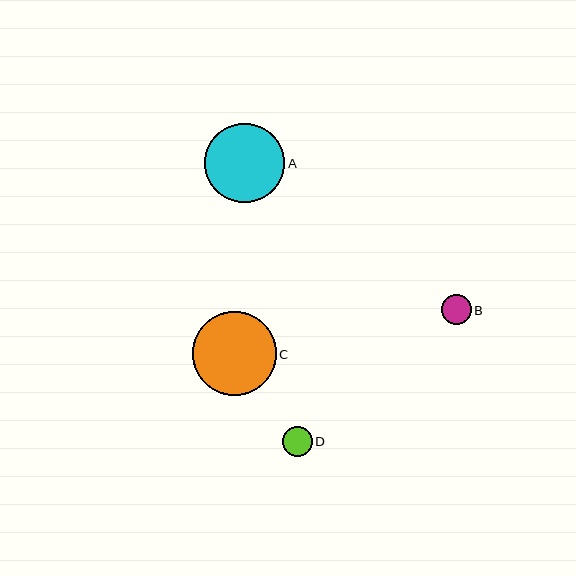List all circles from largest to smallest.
From largest to smallest: C, A, D, B.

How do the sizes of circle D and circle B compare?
Circle D and circle B are approximately the same size.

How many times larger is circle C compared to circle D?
Circle C is approximately 2.8 times the size of circle D.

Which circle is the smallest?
Circle B is the smallest with a size of approximately 30 pixels.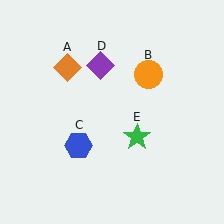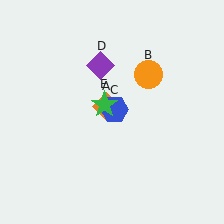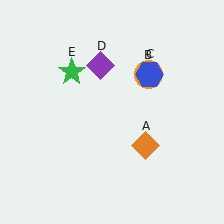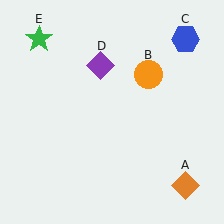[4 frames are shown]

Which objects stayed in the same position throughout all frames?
Orange circle (object B) and purple diamond (object D) remained stationary.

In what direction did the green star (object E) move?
The green star (object E) moved up and to the left.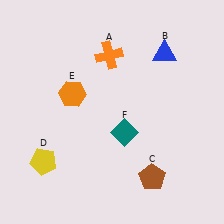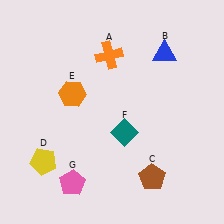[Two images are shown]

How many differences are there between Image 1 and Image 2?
There is 1 difference between the two images.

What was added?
A pink pentagon (G) was added in Image 2.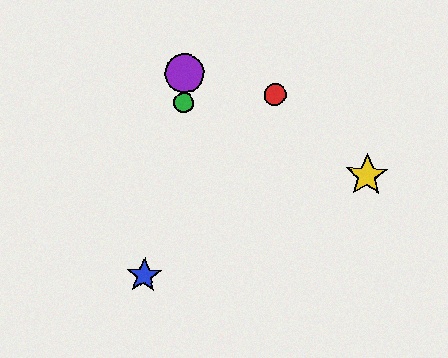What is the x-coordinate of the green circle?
The green circle is at x≈183.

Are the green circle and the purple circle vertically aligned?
Yes, both are at x≈183.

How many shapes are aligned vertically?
2 shapes (the green circle, the purple circle) are aligned vertically.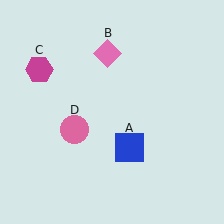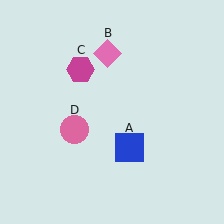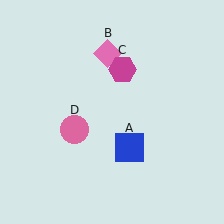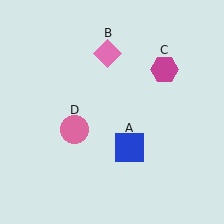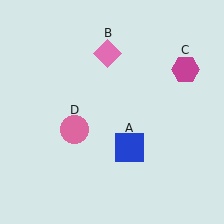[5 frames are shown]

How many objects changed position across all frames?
1 object changed position: magenta hexagon (object C).